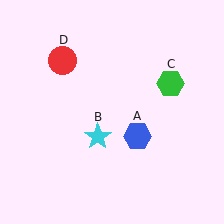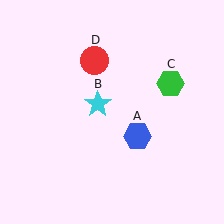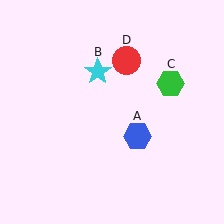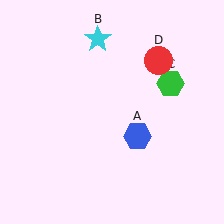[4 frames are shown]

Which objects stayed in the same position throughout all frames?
Blue hexagon (object A) and green hexagon (object C) remained stationary.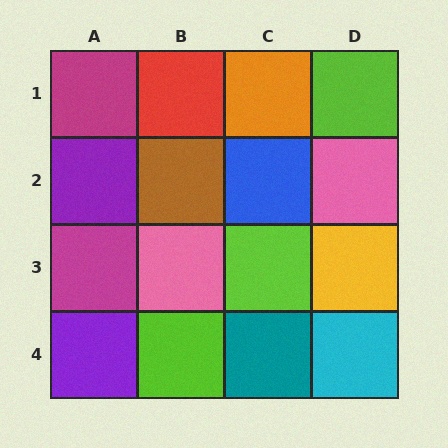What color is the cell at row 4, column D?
Cyan.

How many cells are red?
1 cell is red.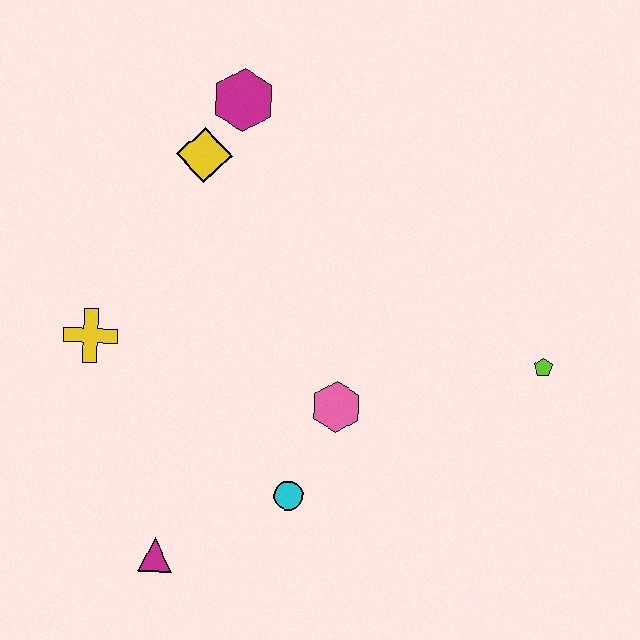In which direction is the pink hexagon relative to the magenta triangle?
The pink hexagon is to the right of the magenta triangle.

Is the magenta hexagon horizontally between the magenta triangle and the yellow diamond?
No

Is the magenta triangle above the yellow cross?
No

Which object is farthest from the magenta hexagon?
The magenta triangle is farthest from the magenta hexagon.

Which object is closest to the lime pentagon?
The pink hexagon is closest to the lime pentagon.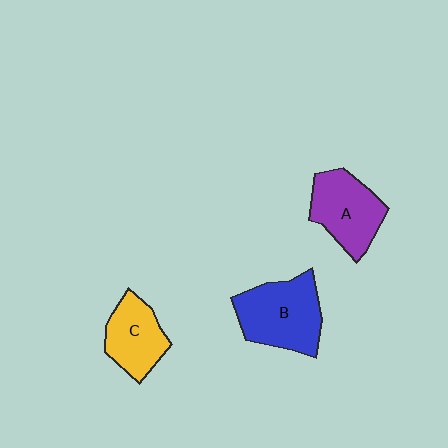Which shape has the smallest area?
Shape C (yellow).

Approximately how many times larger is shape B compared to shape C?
Approximately 1.4 times.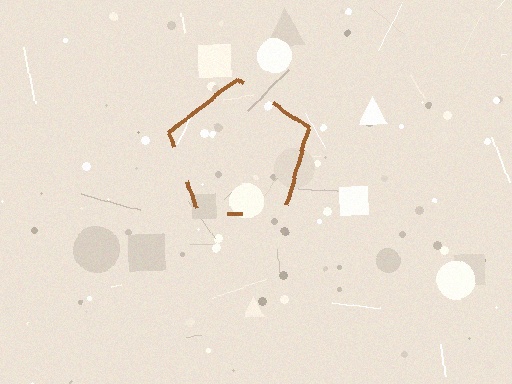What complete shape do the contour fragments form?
The contour fragments form a pentagon.